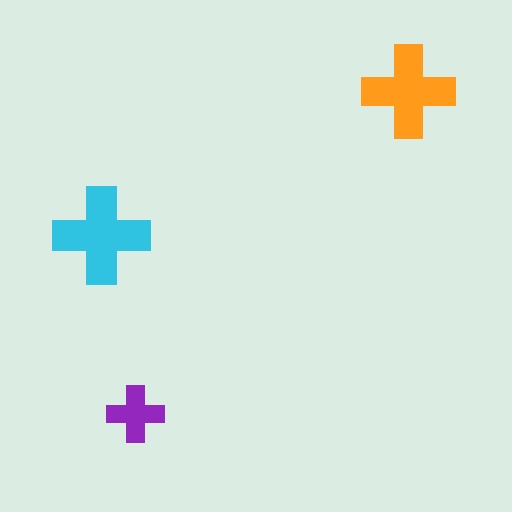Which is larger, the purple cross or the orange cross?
The orange one.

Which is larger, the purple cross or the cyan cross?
The cyan one.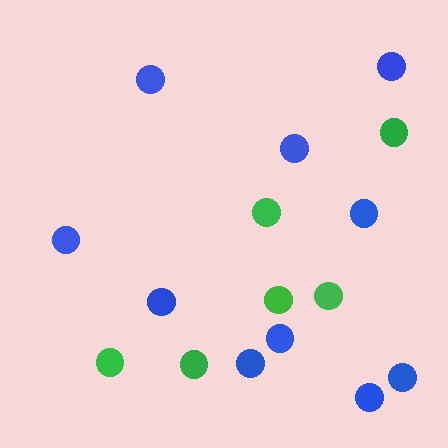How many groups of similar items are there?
There are 2 groups: one group of green circles (6) and one group of blue circles (10).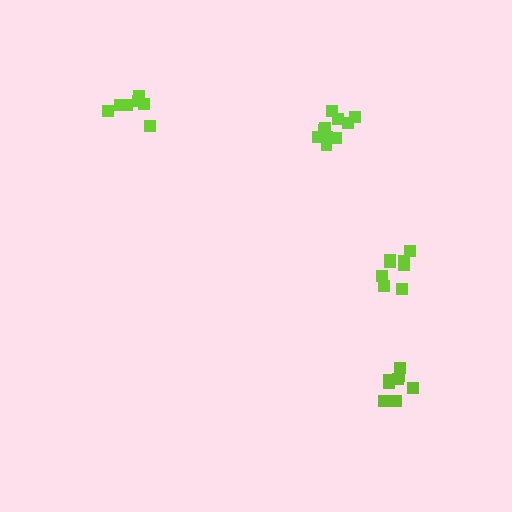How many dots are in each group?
Group 1: 10 dots, Group 2: 7 dots, Group 3: 8 dots, Group 4: 8 dots (33 total).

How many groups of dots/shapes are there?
There are 4 groups.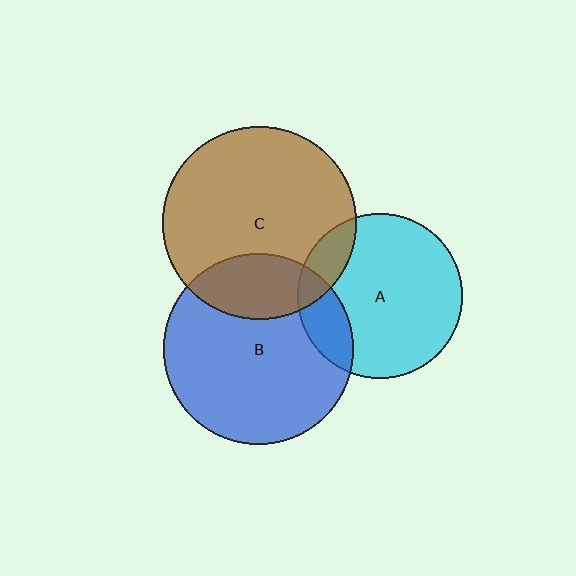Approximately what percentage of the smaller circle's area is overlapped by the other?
Approximately 15%.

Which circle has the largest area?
Circle C (brown).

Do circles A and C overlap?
Yes.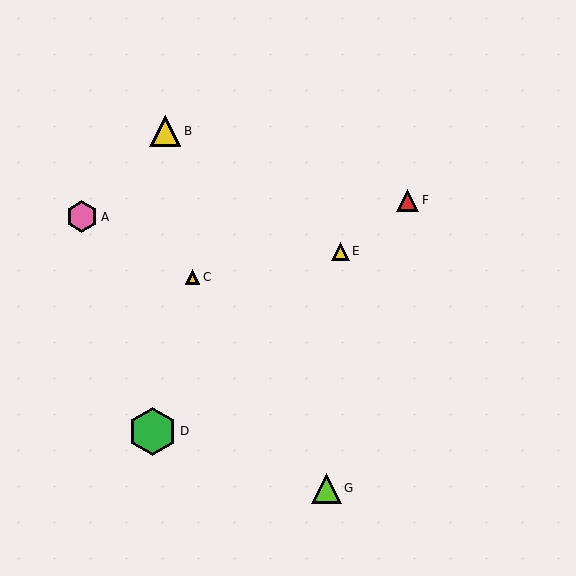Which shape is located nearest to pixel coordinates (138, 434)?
The green hexagon (labeled D) at (152, 431) is nearest to that location.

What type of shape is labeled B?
Shape B is a yellow triangle.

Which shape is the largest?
The green hexagon (labeled D) is the largest.